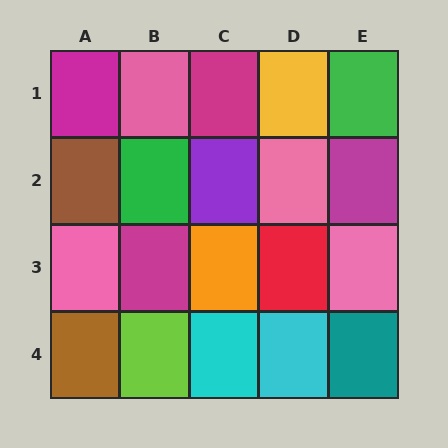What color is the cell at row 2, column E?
Magenta.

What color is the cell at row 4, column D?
Cyan.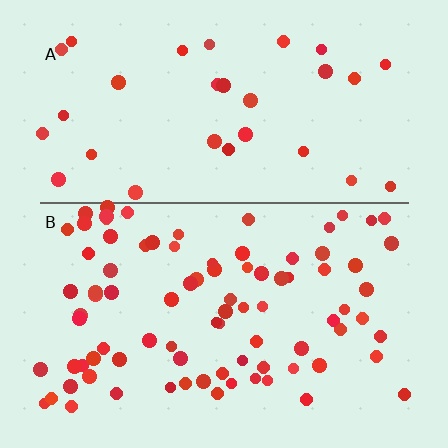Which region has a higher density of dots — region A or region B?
B (the bottom).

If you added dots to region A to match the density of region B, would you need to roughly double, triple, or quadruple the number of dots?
Approximately triple.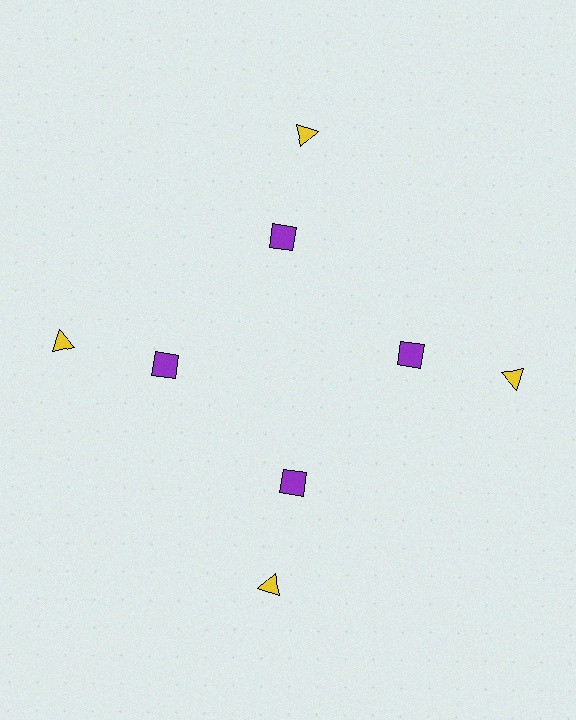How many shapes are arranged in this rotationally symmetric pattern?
There are 8 shapes, arranged in 4 groups of 2.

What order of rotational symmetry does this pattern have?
This pattern has 4-fold rotational symmetry.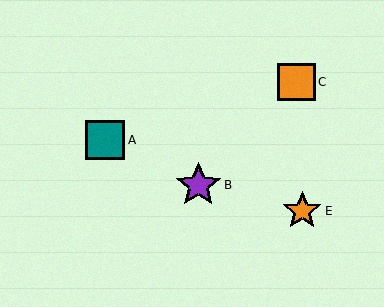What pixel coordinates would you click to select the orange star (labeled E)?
Click at (302, 211) to select the orange star E.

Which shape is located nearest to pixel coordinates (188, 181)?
The purple star (labeled B) at (198, 185) is nearest to that location.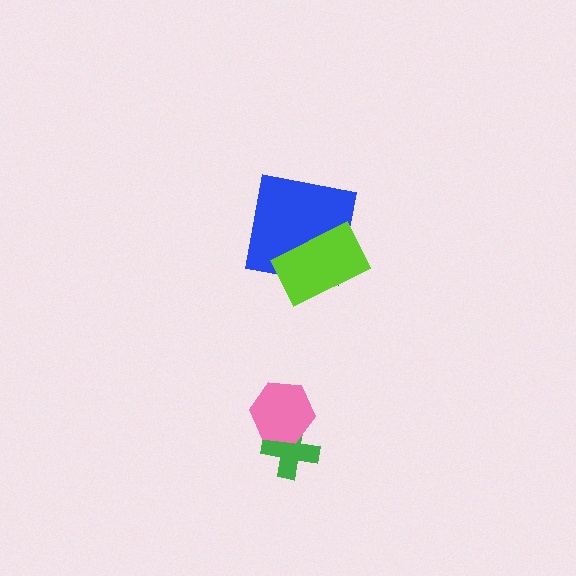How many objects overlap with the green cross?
1 object overlaps with the green cross.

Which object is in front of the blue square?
The lime rectangle is in front of the blue square.